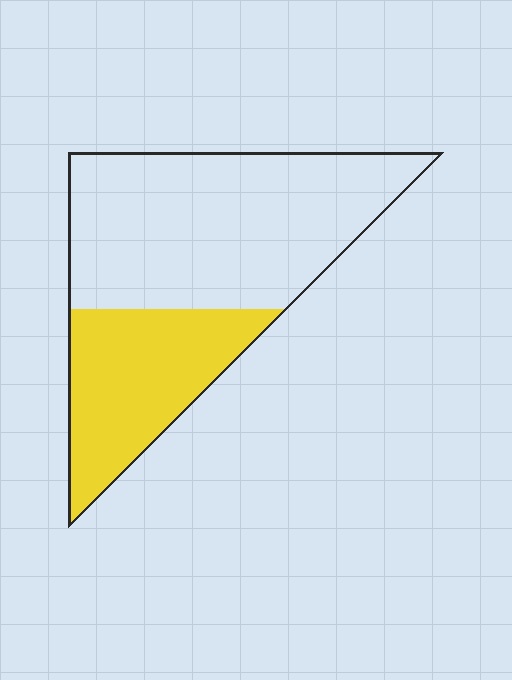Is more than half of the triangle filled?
No.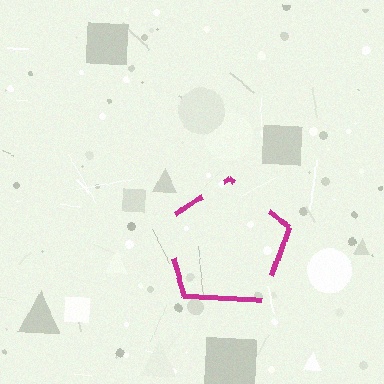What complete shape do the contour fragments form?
The contour fragments form a pentagon.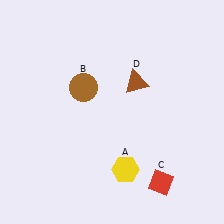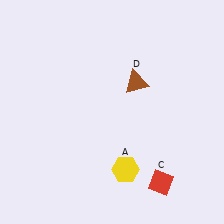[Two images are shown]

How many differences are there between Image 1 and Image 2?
There is 1 difference between the two images.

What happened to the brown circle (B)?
The brown circle (B) was removed in Image 2. It was in the top-left area of Image 1.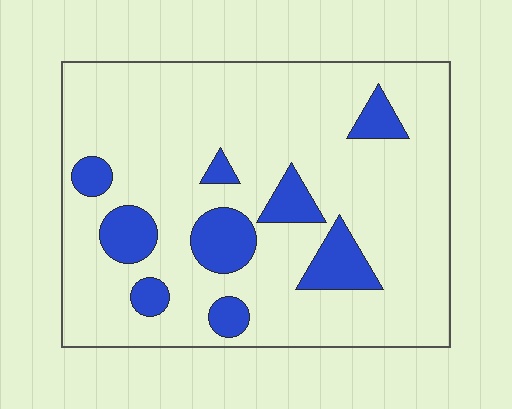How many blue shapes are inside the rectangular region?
9.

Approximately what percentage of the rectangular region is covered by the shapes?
Approximately 15%.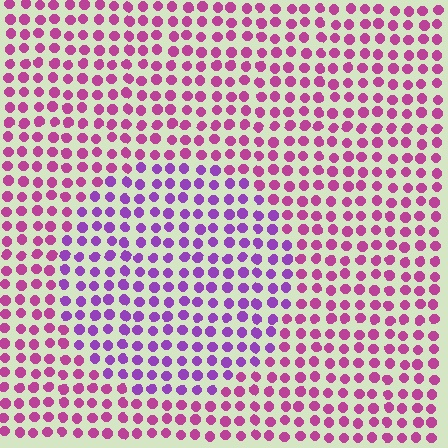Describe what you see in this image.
The image is filled with small magenta elements in a uniform arrangement. A circle-shaped region is visible where the elements are tinted to a slightly different hue, forming a subtle color boundary.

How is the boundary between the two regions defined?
The boundary is defined purely by a slight shift in hue (about 36 degrees). Spacing, size, and orientation are identical on both sides.